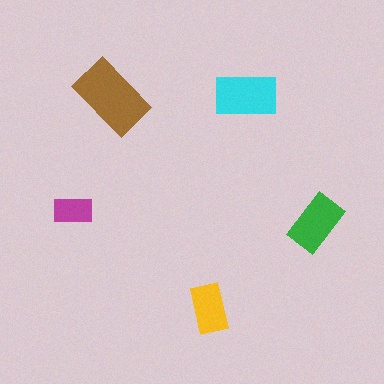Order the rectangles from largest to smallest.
the brown one, the cyan one, the green one, the yellow one, the magenta one.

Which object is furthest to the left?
The magenta rectangle is leftmost.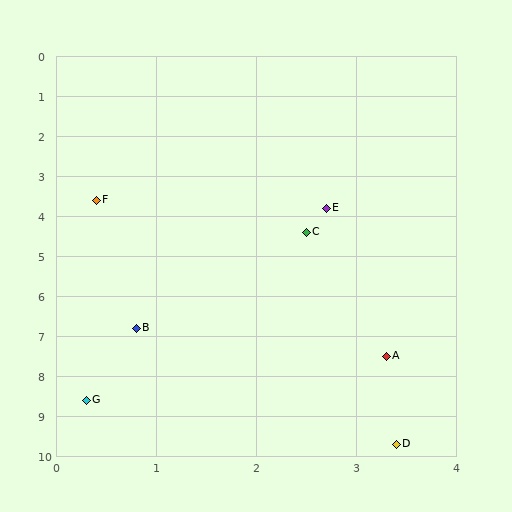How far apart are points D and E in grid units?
Points D and E are about 5.9 grid units apart.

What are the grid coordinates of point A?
Point A is at approximately (3.3, 7.5).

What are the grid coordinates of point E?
Point E is at approximately (2.7, 3.8).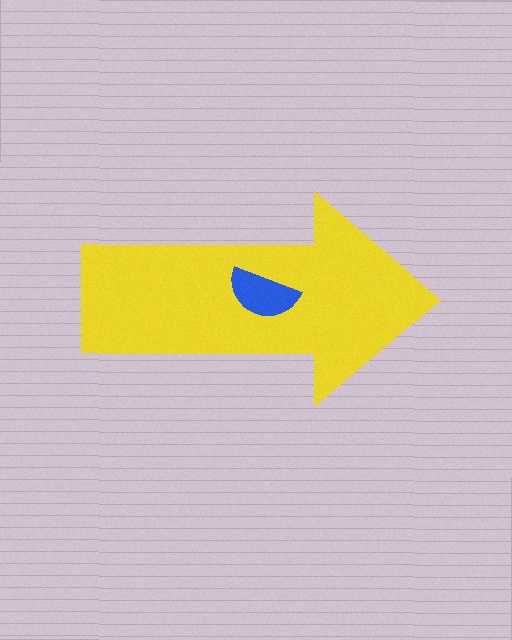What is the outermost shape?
The yellow arrow.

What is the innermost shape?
The blue semicircle.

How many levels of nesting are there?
2.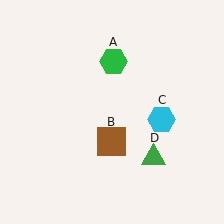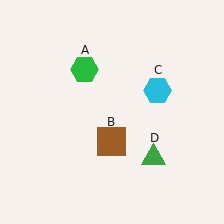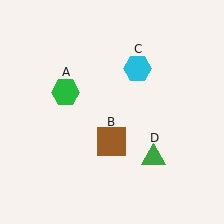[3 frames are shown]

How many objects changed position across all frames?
2 objects changed position: green hexagon (object A), cyan hexagon (object C).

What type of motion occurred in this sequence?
The green hexagon (object A), cyan hexagon (object C) rotated counterclockwise around the center of the scene.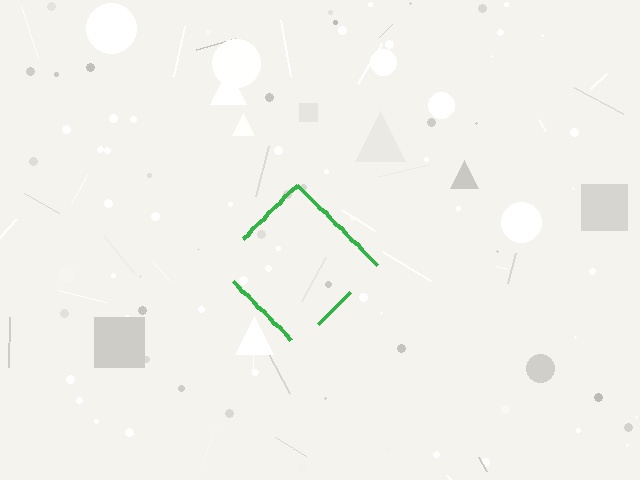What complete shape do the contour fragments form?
The contour fragments form a diamond.